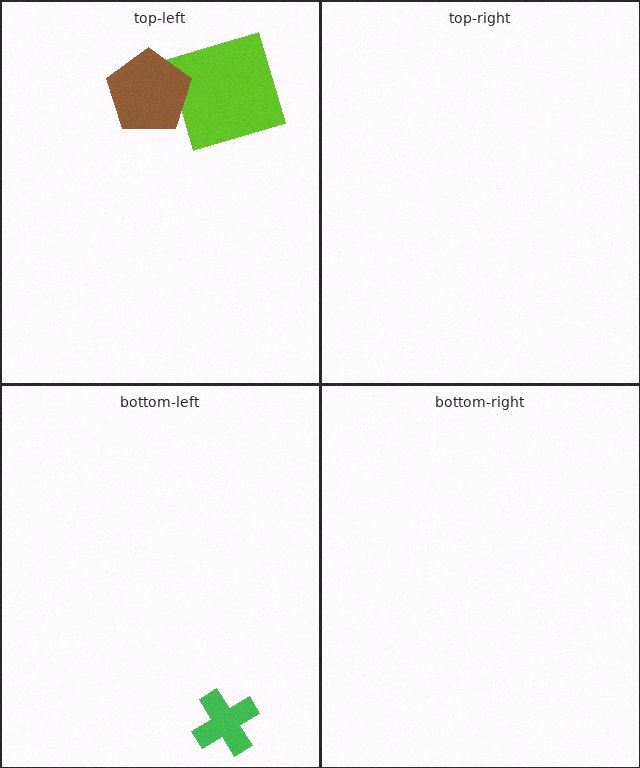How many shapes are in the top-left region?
2.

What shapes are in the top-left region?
The lime square, the brown pentagon.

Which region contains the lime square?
The top-left region.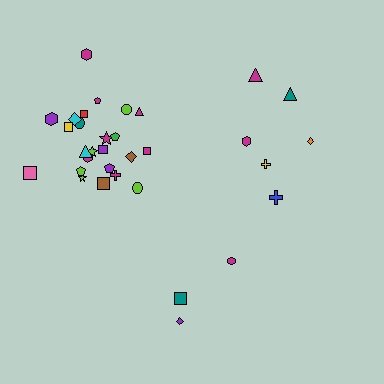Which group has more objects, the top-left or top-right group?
The top-left group.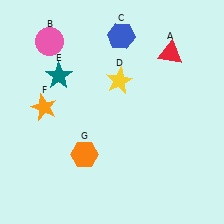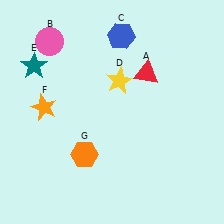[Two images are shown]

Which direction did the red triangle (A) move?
The red triangle (A) moved left.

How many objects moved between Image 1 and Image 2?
2 objects moved between the two images.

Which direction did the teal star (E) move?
The teal star (E) moved left.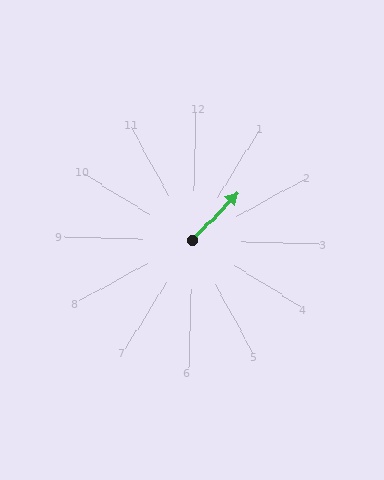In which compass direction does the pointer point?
Northeast.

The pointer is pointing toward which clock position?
Roughly 1 o'clock.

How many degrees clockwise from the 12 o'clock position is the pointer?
Approximately 42 degrees.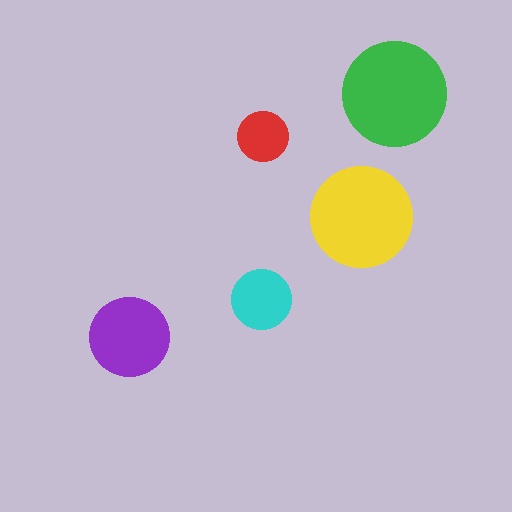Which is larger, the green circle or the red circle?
The green one.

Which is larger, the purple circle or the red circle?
The purple one.